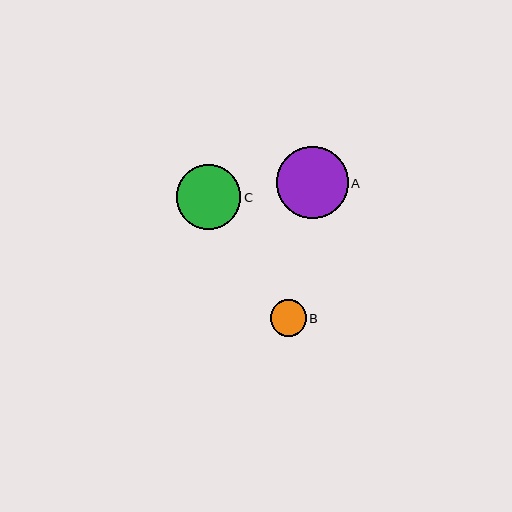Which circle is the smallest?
Circle B is the smallest with a size of approximately 36 pixels.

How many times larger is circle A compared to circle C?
Circle A is approximately 1.1 times the size of circle C.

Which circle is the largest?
Circle A is the largest with a size of approximately 72 pixels.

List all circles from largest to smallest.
From largest to smallest: A, C, B.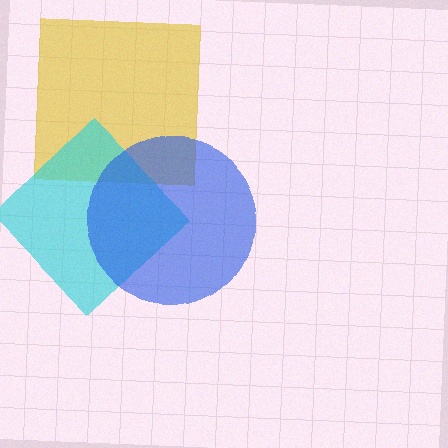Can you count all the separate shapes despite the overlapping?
Yes, there are 3 separate shapes.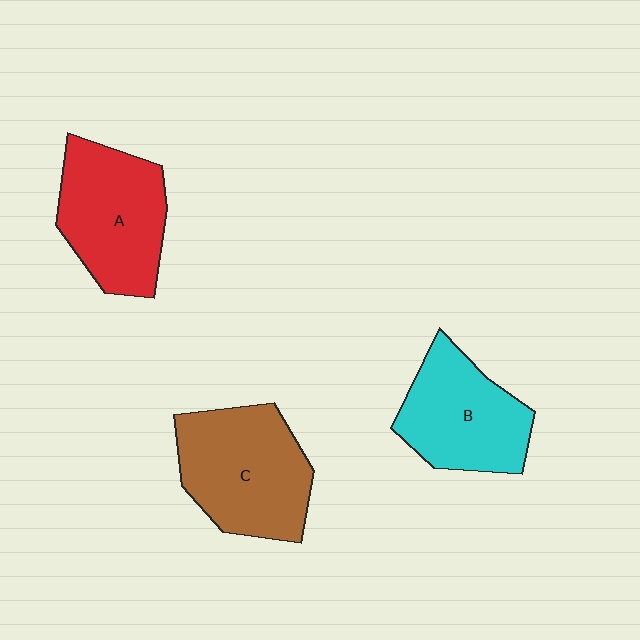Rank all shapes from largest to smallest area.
From largest to smallest: C (brown), A (red), B (cyan).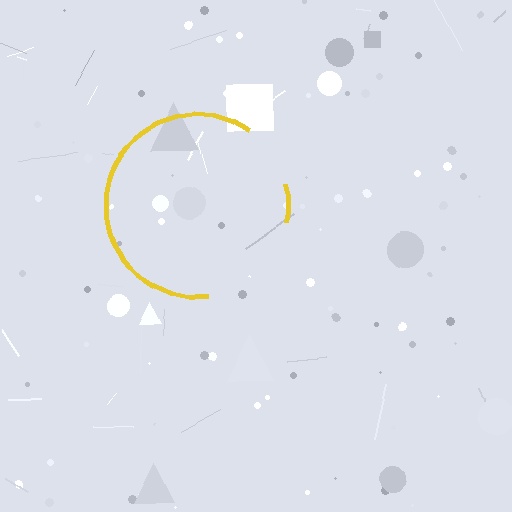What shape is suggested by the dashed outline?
The dashed outline suggests a circle.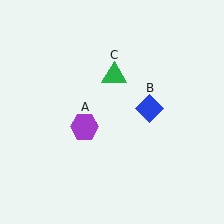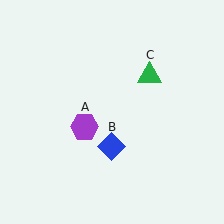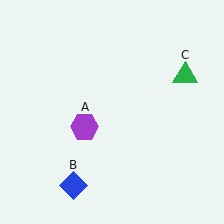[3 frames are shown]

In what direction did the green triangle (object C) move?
The green triangle (object C) moved right.